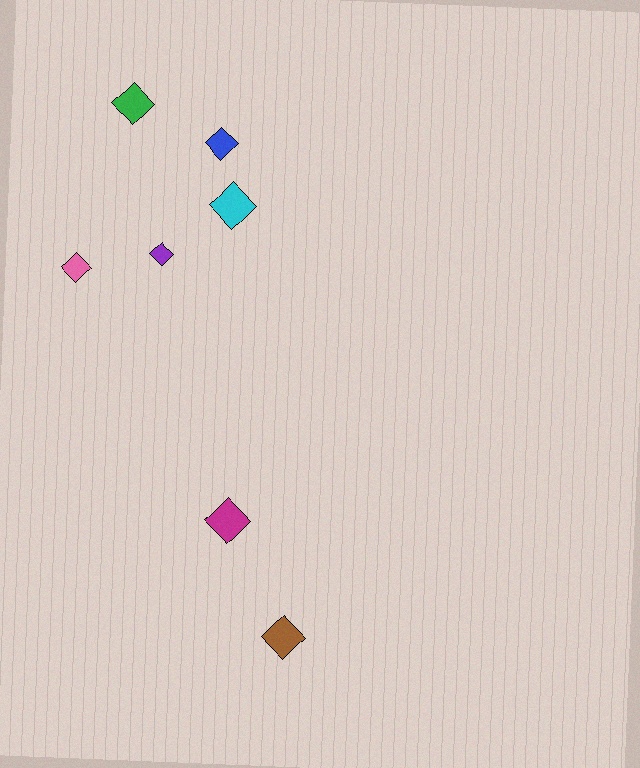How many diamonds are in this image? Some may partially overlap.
There are 7 diamonds.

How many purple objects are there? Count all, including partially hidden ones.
There is 1 purple object.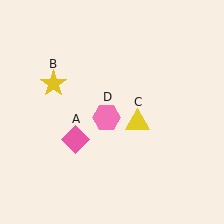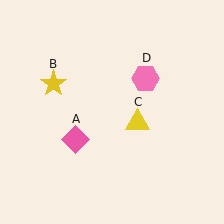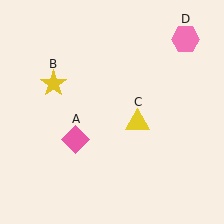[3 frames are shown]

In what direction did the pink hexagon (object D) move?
The pink hexagon (object D) moved up and to the right.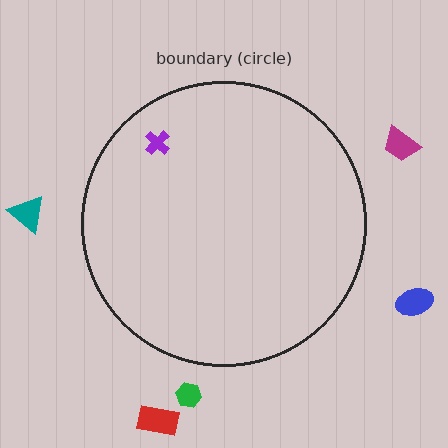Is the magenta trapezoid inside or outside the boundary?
Outside.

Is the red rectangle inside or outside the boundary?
Outside.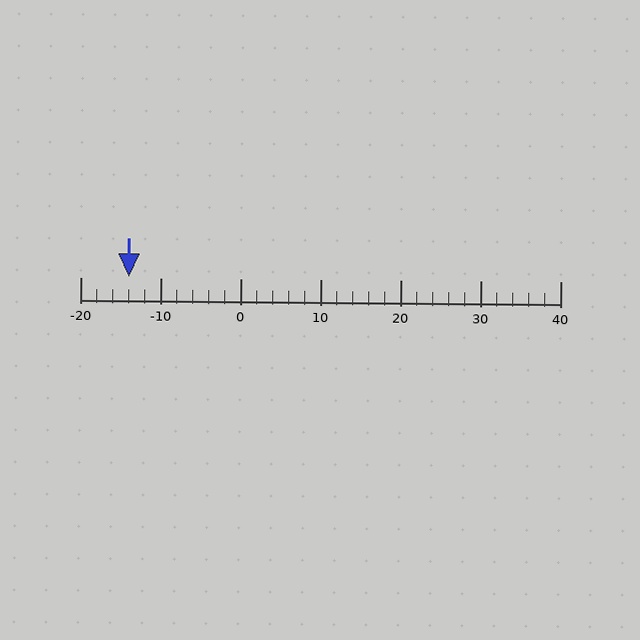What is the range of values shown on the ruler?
The ruler shows values from -20 to 40.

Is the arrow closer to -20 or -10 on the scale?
The arrow is closer to -10.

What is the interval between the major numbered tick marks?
The major tick marks are spaced 10 units apart.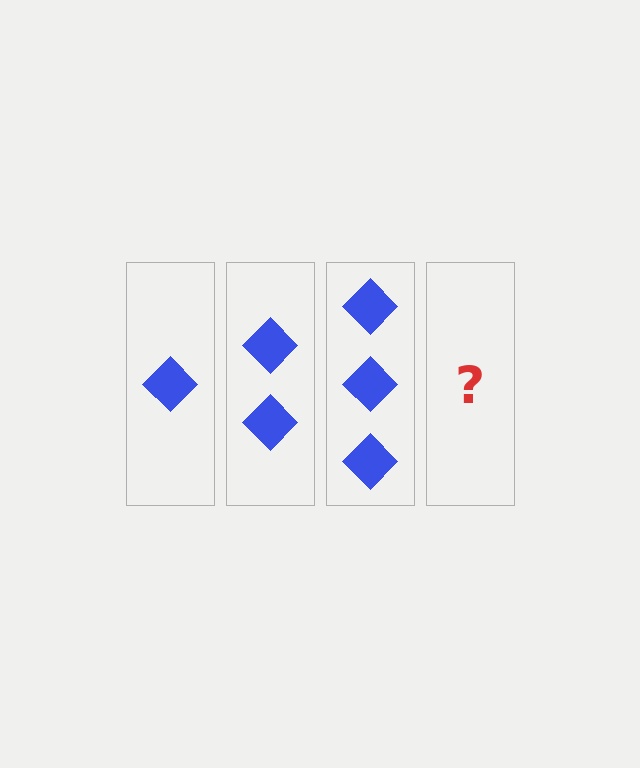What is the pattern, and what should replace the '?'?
The pattern is that each step adds one more diamond. The '?' should be 4 diamonds.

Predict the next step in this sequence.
The next step is 4 diamonds.